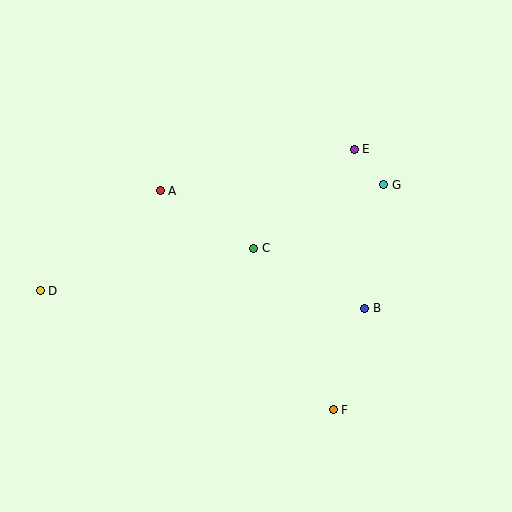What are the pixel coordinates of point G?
Point G is at (384, 185).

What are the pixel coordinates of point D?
Point D is at (40, 291).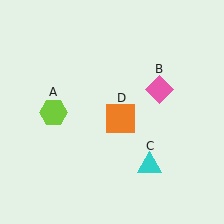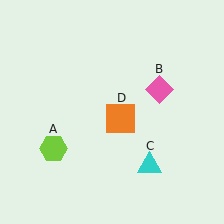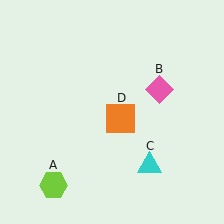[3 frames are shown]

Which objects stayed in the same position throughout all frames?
Pink diamond (object B) and cyan triangle (object C) and orange square (object D) remained stationary.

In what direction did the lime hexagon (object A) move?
The lime hexagon (object A) moved down.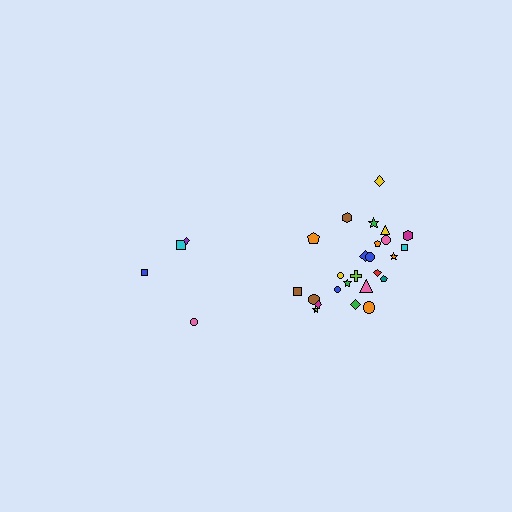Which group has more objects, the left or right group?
The right group.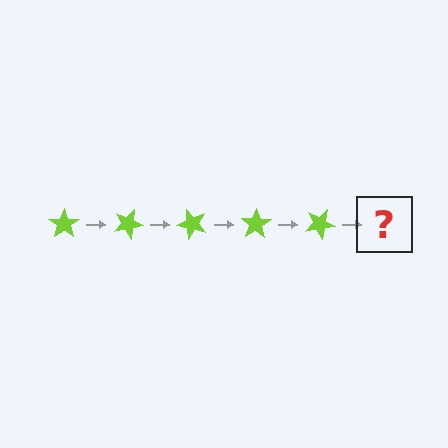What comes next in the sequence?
The next element should be a lime star rotated 125 degrees.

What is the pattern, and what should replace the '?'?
The pattern is that the star rotates 25 degrees each step. The '?' should be a lime star rotated 125 degrees.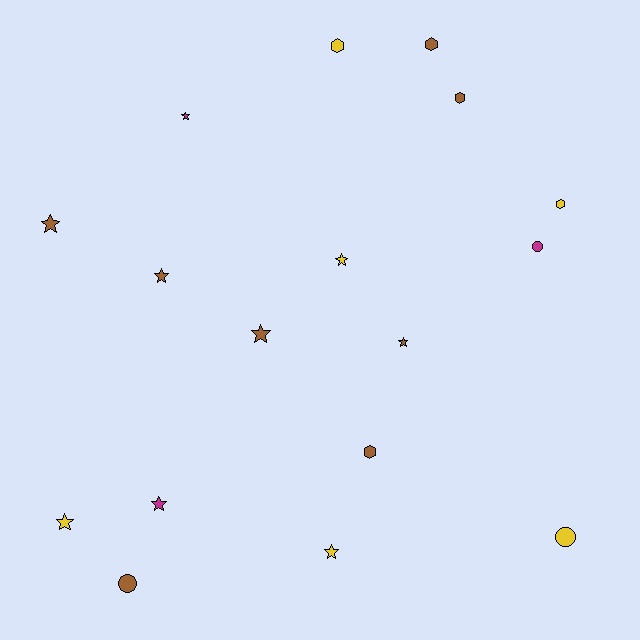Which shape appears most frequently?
Star, with 9 objects.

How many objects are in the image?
There are 17 objects.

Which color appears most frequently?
Brown, with 8 objects.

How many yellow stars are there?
There are 3 yellow stars.